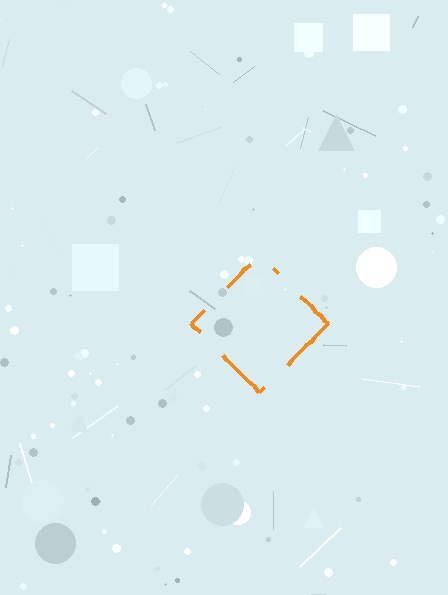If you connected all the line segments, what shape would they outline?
They would outline a diamond.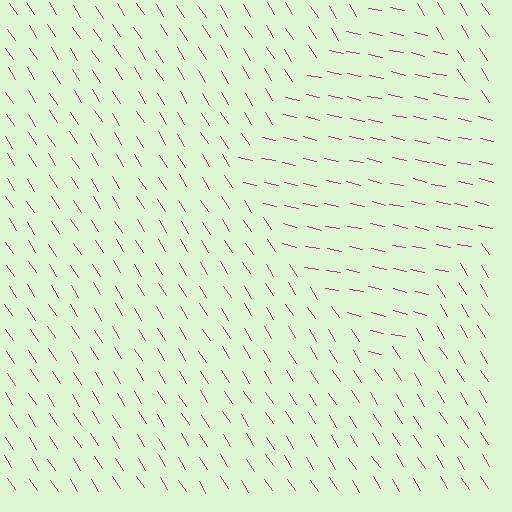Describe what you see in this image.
The image is filled with small magenta line segments. A diamond region in the image has lines oriented differently from the surrounding lines, creating a visible texture boundary.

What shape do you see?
I see a diamond.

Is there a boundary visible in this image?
Yes, there is a texture boundary formed by a change in line orientation.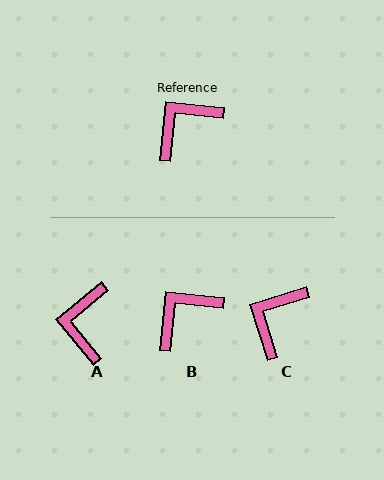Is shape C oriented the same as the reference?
No, it is off by about 23 degrees.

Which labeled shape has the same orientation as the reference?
B.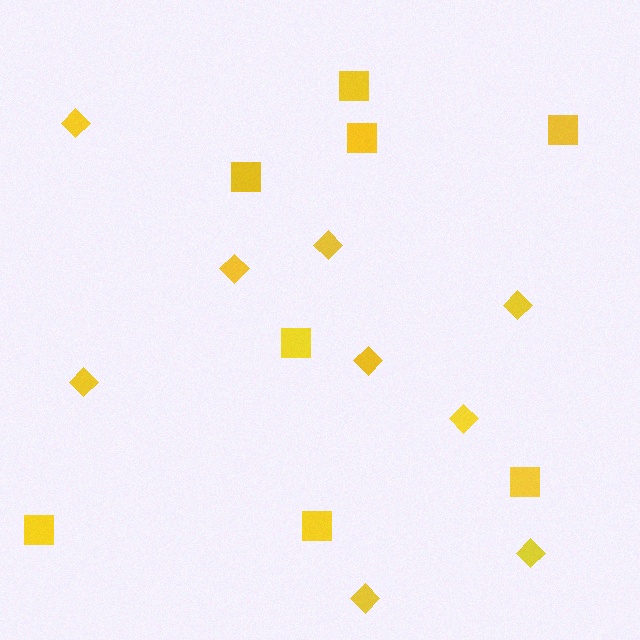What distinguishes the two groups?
There are 2 groups: one group of diamonds (9) and one group of squares (8).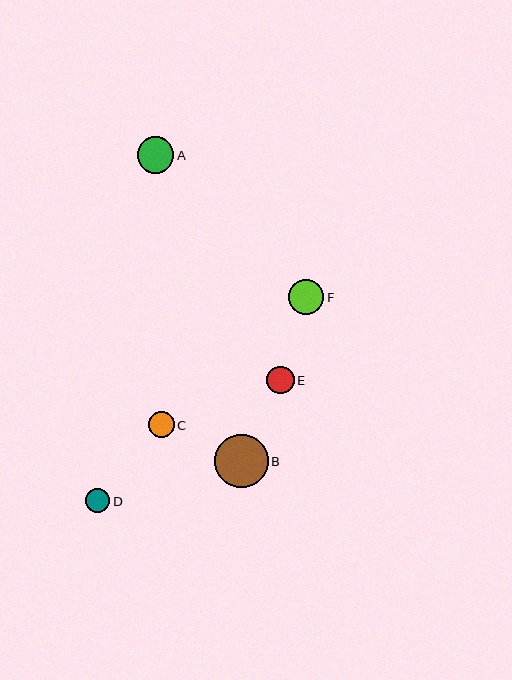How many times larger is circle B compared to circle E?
Circle B is approximately 1.9 times the size of circle E.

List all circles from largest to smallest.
From largest to smallest: B, A, F, E, C, D.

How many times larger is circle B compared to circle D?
Circle B is approximately 2.2 times the size of circle D.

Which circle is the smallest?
Circle D is the smallest with a size of approximately 24 pixels.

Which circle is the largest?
Circle B is the largest with a size of approximately 53 pixels.